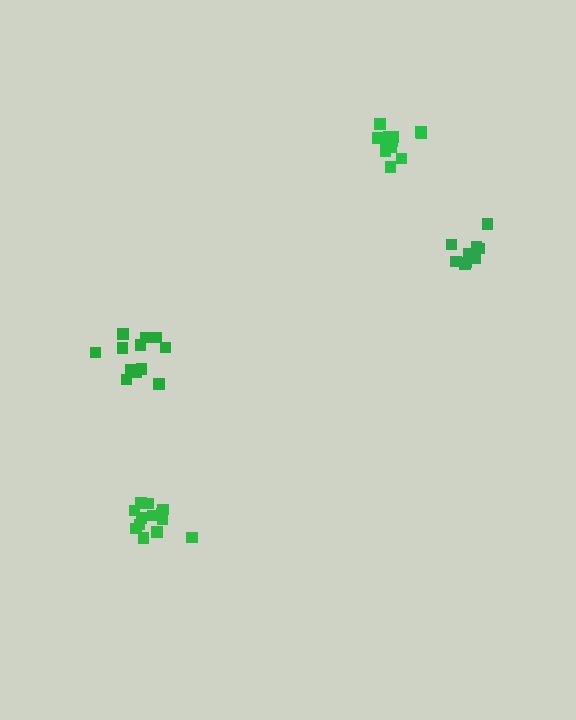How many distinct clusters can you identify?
There are 4 distinct clusters.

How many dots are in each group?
Group 1: 12 dots, Group 2: 10 dots, Group 3: 13 dots, Group 4: 13 dots (48 total).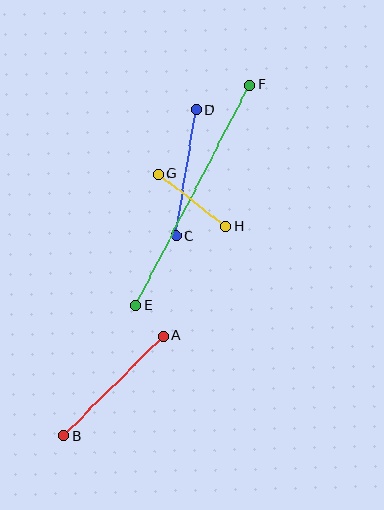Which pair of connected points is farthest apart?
Points E and F are farthest apart.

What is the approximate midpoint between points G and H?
The midpoint is at approximately (192, 200) pixels.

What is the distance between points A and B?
The distance is approximately 141 pixels.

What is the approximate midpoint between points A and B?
The midpoint is at approximately (113, 386) pixels.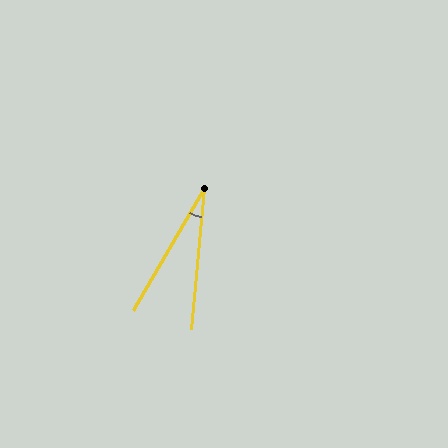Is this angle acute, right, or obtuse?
It is acute.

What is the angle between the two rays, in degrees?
Approximately 25 degrees.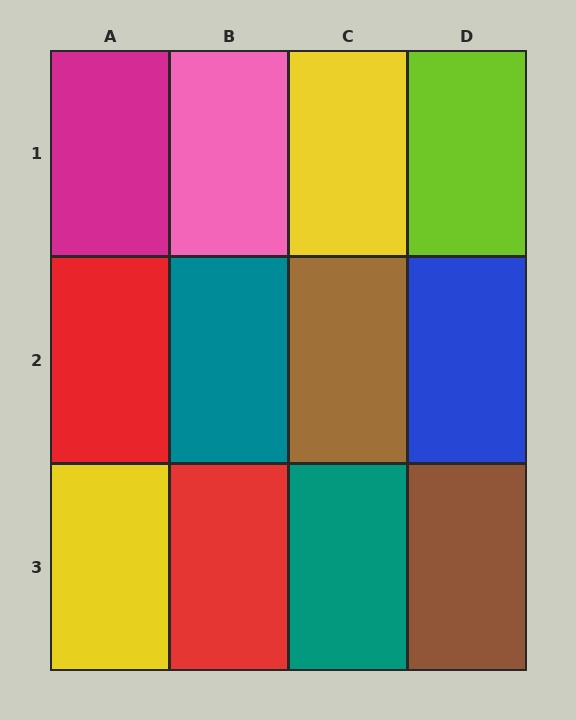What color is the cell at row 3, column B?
Red.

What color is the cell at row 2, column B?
Teal.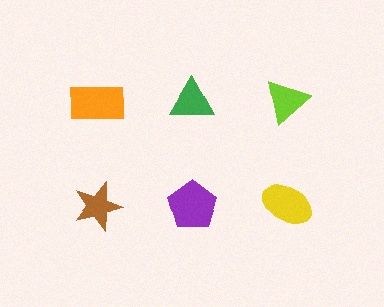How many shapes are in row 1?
3 shapes.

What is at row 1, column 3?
A lime triangle.